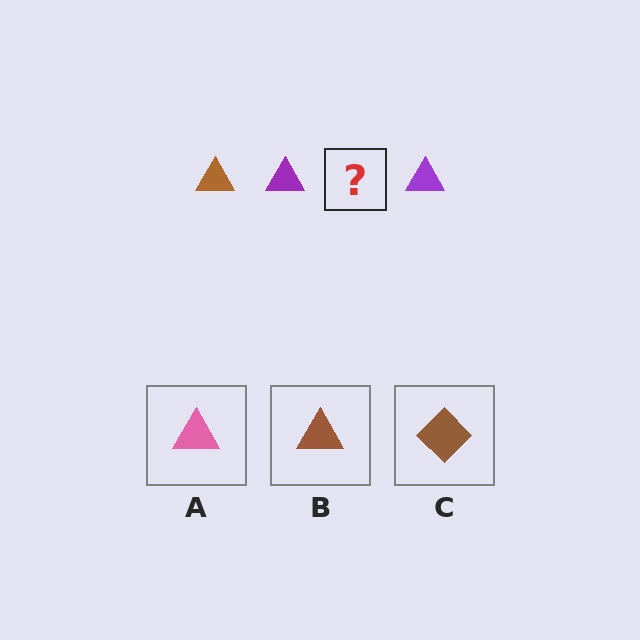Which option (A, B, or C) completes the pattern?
B.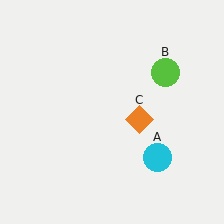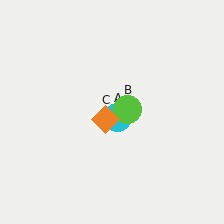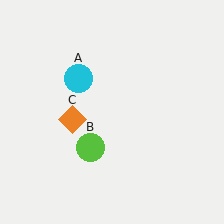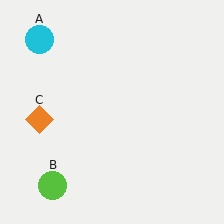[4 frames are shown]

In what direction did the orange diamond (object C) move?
The orange diamond (object C) moved left.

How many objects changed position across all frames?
3 objects changed position: cyan circle (object A), lime circle (object B), orange diamond (object C).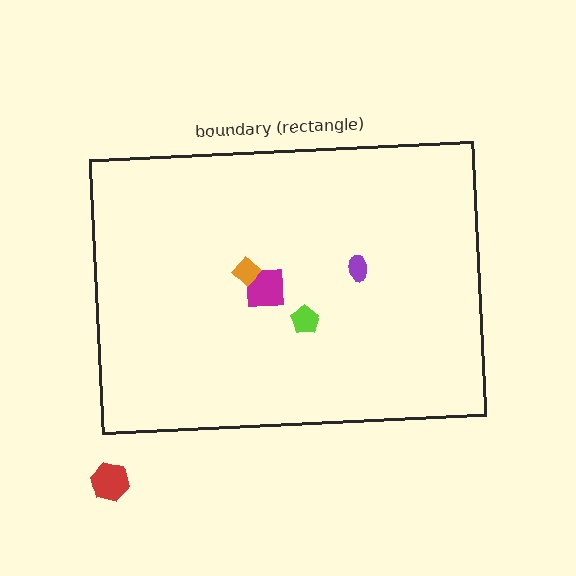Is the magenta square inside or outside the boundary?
Inside.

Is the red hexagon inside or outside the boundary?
Outside.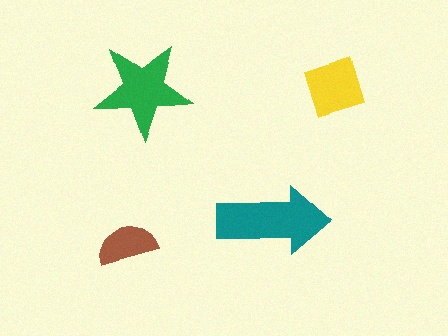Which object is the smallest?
The brown semicircle.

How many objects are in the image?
There are 4 objects in the image.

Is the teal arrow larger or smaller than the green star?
Larger.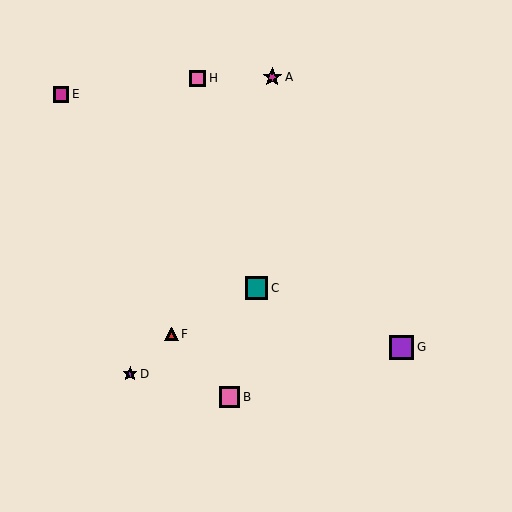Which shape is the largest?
The purple square (labeled G) is the largest.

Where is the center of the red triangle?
The center of the red triangle is at (172, 334).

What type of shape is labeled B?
Shape B is a pink square.